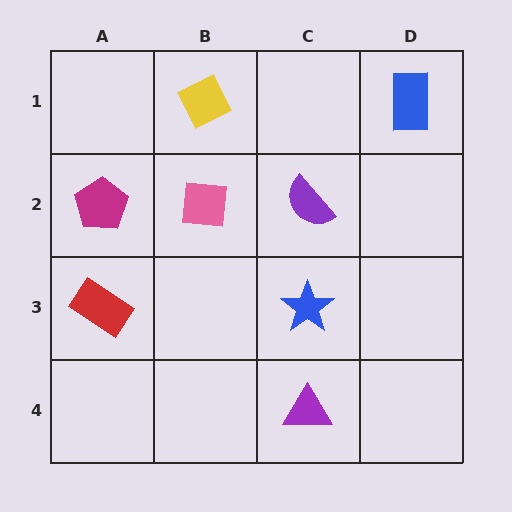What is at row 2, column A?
A magenta pentagon.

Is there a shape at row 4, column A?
No, that cell is empty.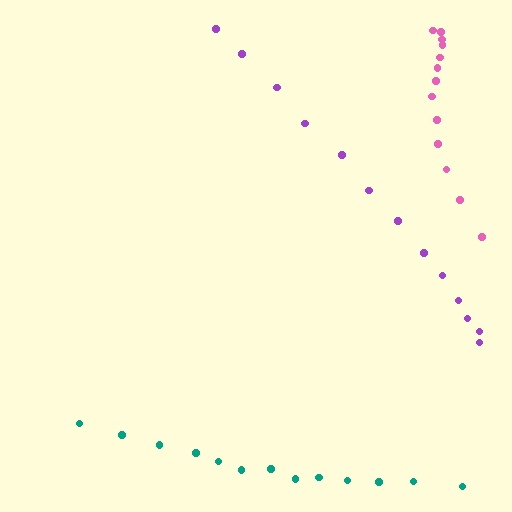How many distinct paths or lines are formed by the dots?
There are 3 distinct paths.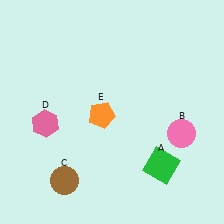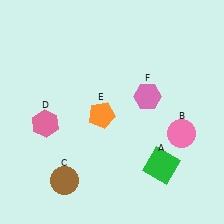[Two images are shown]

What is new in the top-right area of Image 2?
A pink hexagon (F) was added in the top-right area of Image 2.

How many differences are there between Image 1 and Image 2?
There is 1 difference between the two images.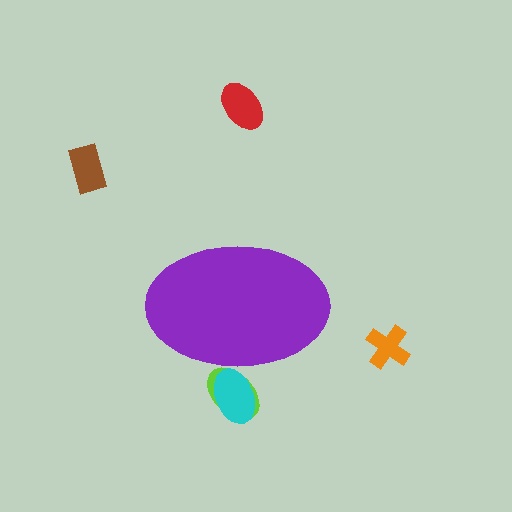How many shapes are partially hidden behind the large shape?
2 shapes are partially hidden.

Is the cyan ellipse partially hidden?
Yes, the cyan ellipse is partially hidden behind the purple ellipse.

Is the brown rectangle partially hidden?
No, the brown rectangle is fully visible.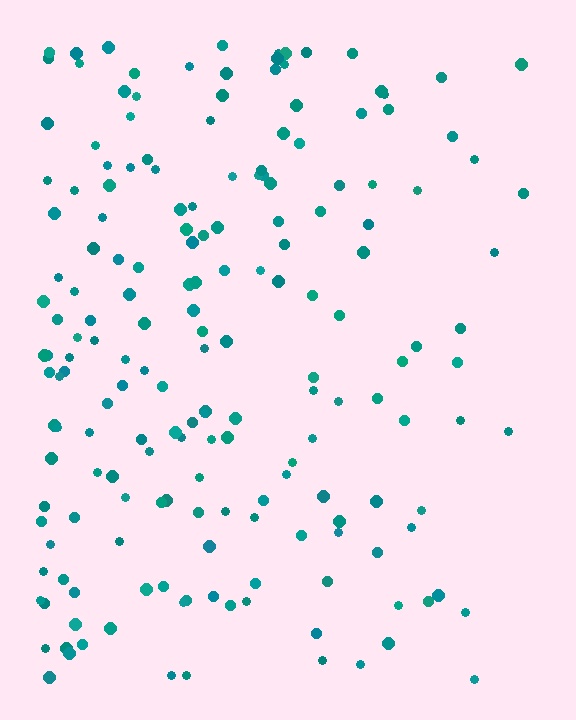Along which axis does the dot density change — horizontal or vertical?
Horizontal.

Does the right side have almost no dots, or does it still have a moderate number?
Still a moderate number, just noticeably fewer than the left.